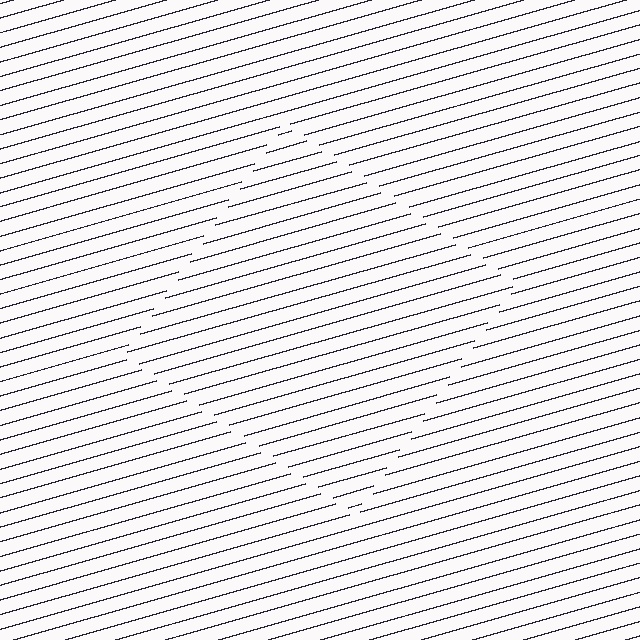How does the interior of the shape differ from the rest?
The interior of the shape contains the same grating, shifted by half a period — the contour is defined by the phase discontinuity where line-ends from the inner and outer gratings abut.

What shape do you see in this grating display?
An illusory square. The interior of the shape contains the same grating, shifted by half a period — the contour is defined by the phase discontinuity where line-ends from the inner and outer gratings abut.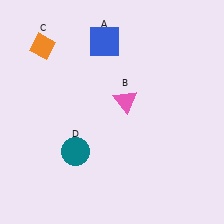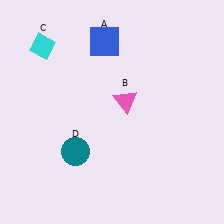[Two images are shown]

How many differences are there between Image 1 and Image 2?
There is 1 difference between the two images.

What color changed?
The diamond (C) changed from orange in Image 1 to cyan in Image 2.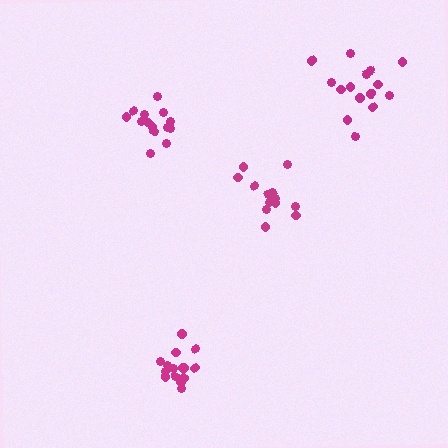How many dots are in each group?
Group 1: 15 dots, Group 2: 13 dots, Group 3: 14 dots, Group 4: 16 dots (58 total).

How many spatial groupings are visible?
There are 4 spatial groupings.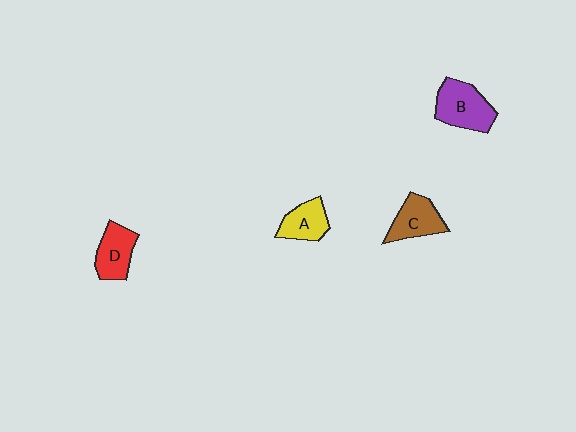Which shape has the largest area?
Shape B (purple).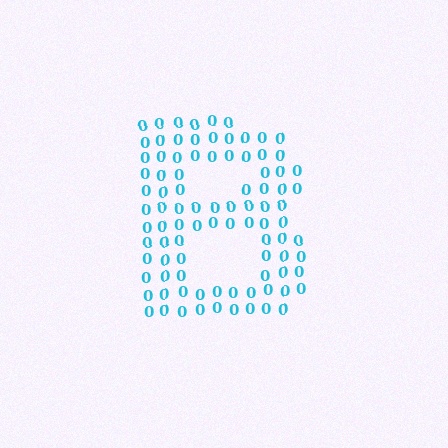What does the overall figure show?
The overall figure shows the letter B.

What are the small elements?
The small elements are digit 0's.